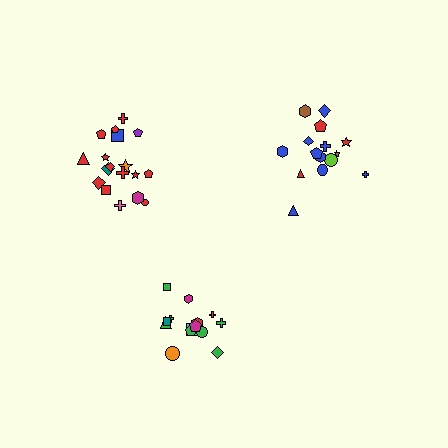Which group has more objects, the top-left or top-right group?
The top-left group.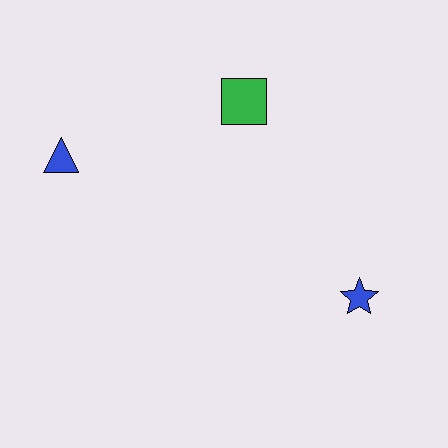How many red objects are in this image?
There are no red objects.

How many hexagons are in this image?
There are no hexagons.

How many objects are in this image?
There are 3 objects.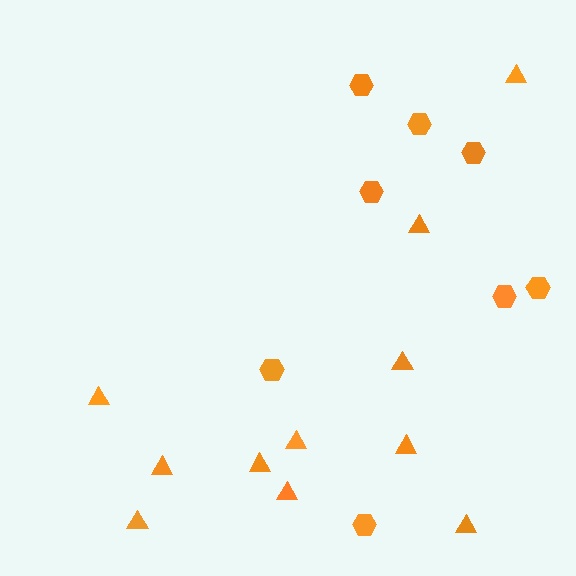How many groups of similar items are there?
There are 2 groups: one group of hexagons (8) and one group of triangles (11).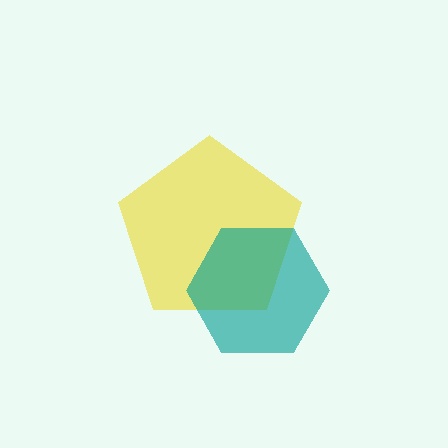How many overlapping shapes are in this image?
There are 2 overlapping shapes in the image.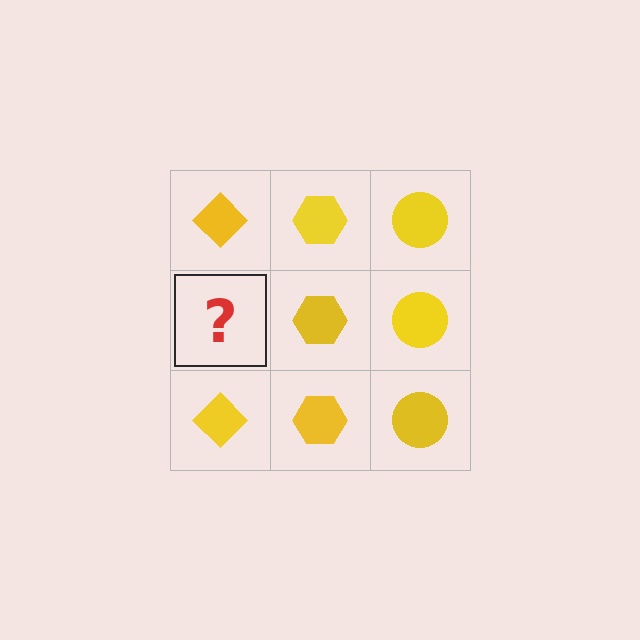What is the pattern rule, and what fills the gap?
The rule is that each column has a consistent shape. The gap should be filled with a yellow diamond.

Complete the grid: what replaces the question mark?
The question mark should be replaced with a yellow diamond.